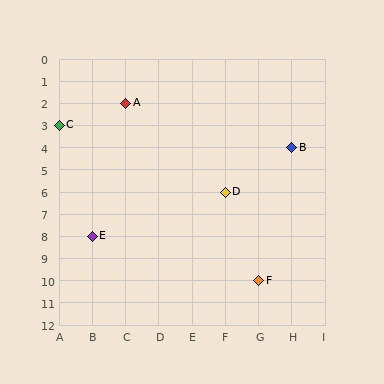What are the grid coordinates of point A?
Point A is at grid coordinates (C, 2).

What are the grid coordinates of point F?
Point F is at grid coordinates (G, 10).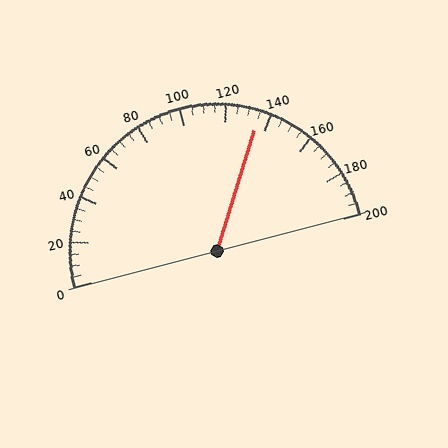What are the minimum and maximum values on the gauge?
The gauge ranges from 0 to 200.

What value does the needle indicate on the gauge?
The needle indicates approximately 135.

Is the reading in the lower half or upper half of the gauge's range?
The reading is in the upper half of the range (0 to 200).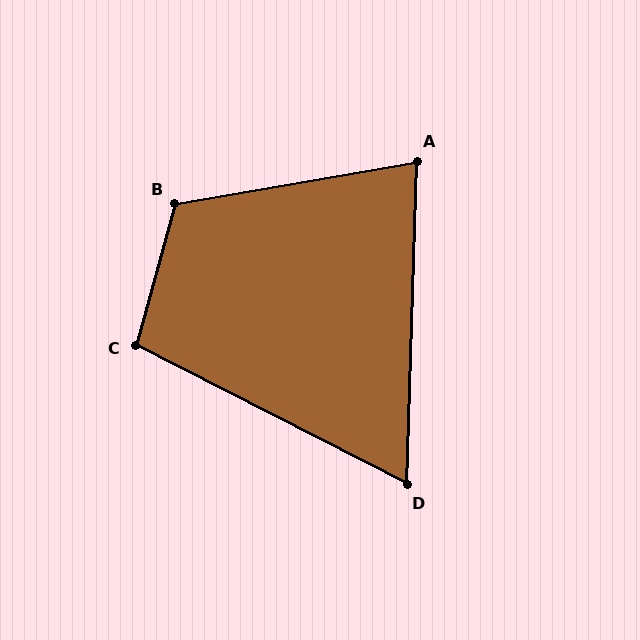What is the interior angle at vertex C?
Approximately 102 degrees (obtuse).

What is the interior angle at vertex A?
Approximately 78 degrees (acute).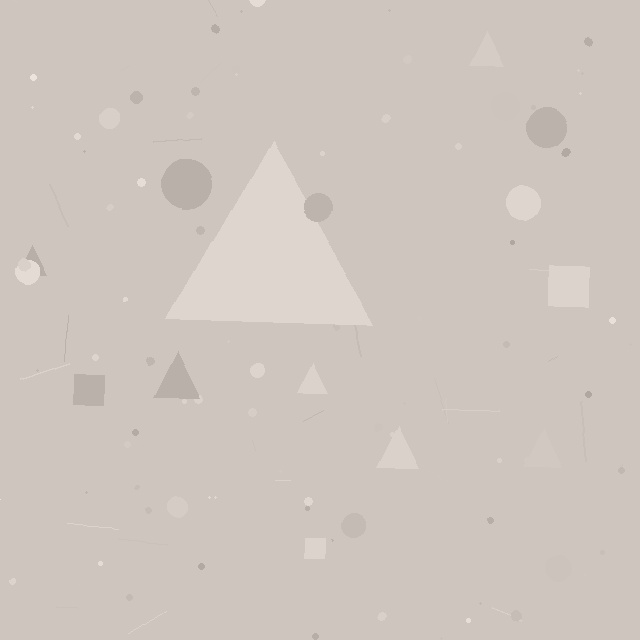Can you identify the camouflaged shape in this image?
The camouflaged shape is a triangle.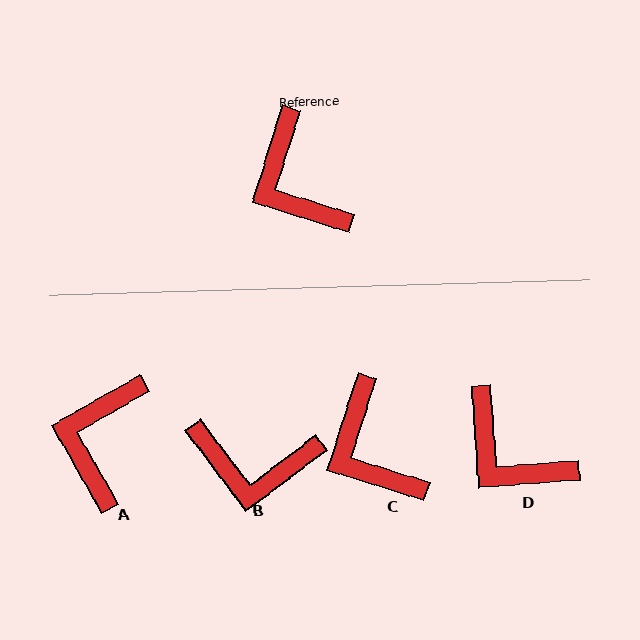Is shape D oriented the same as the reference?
No, it is off by about 22 degrees.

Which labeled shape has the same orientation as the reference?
C.